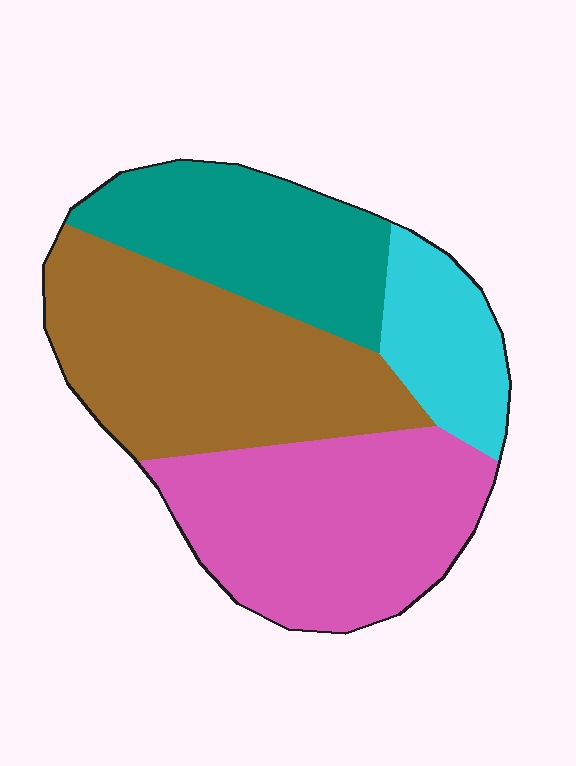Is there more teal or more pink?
Pink.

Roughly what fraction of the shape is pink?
Pink covers roughly 30% of the shape.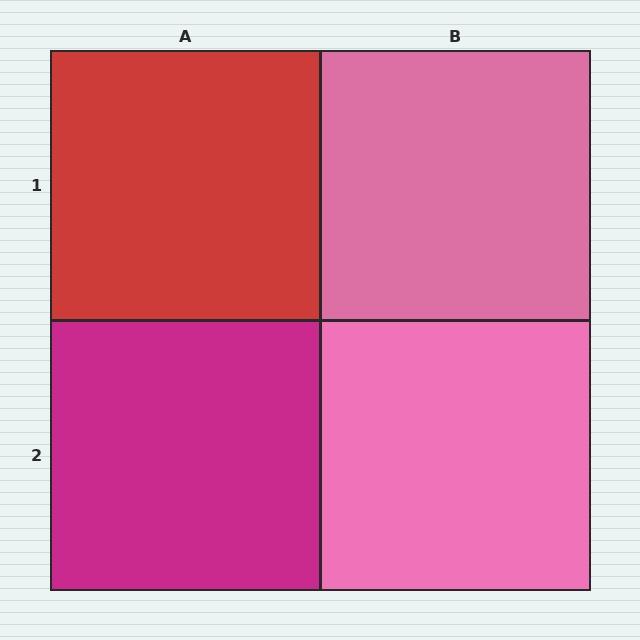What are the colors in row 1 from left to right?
Red, pink.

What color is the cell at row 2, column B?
Pink.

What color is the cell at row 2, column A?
Magenta.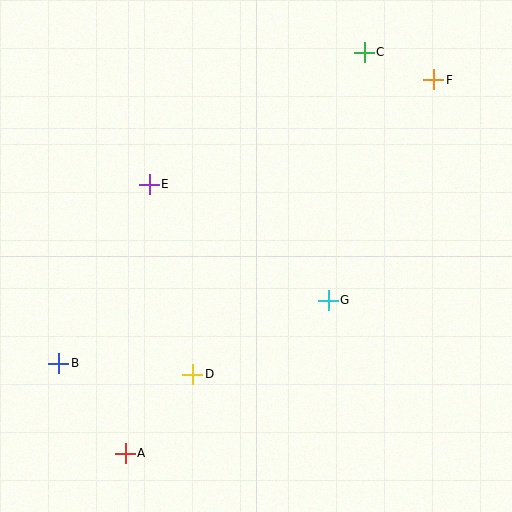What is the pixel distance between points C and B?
The distance between C and B is 436 pixels.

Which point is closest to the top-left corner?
Point E is closest to the top-left corner.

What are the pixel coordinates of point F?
Point F is at (434, 80).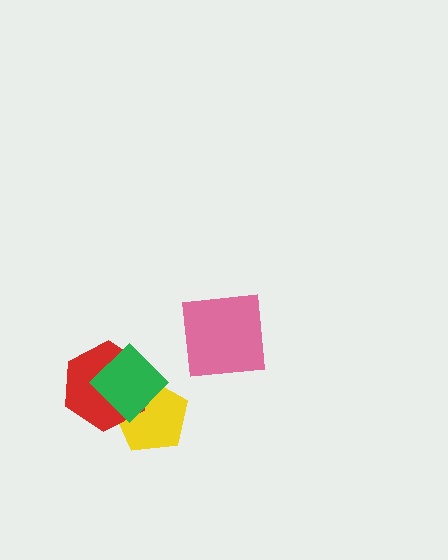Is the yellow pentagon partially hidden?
Yes, it is partially covered by another shape.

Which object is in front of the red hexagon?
The green diamond is in front of the red hexagon.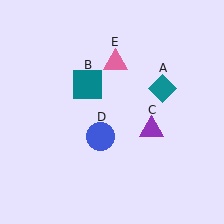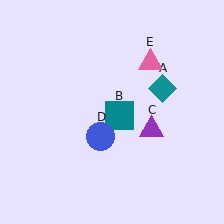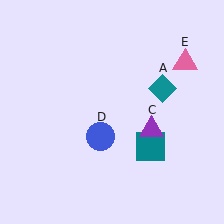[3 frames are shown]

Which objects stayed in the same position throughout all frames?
Teal diamond (object A) and purple triangle (object C) and blue circle (object D) remained stationary.